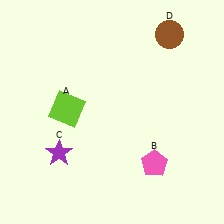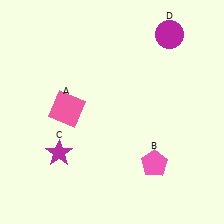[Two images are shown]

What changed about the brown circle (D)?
In Image 1, D is brown. In Image 2, it changed to magenta.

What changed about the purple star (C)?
In Image 1, C is purple. In Image 2, it changed to magenta.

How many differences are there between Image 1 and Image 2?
There are 3 differences between the two images.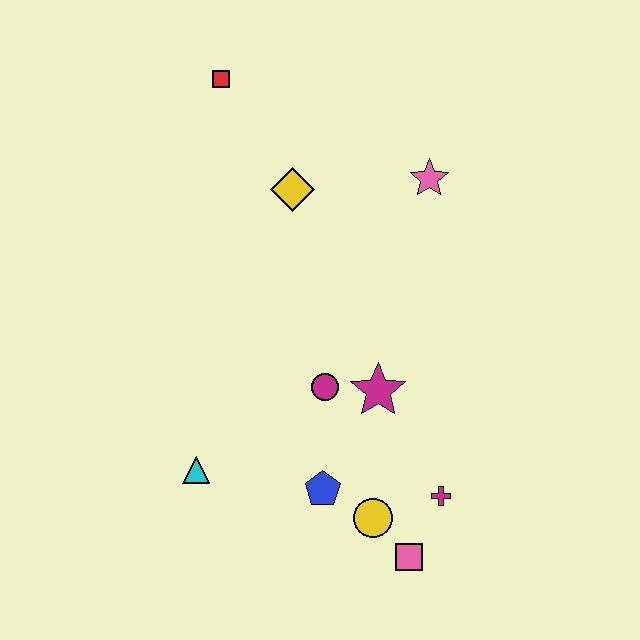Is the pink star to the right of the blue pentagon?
Yes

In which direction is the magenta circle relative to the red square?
The magenta circle is below the red square.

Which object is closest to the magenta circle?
The magenta star is closest to the magenta circle.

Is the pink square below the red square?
Yes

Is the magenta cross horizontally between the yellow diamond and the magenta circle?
No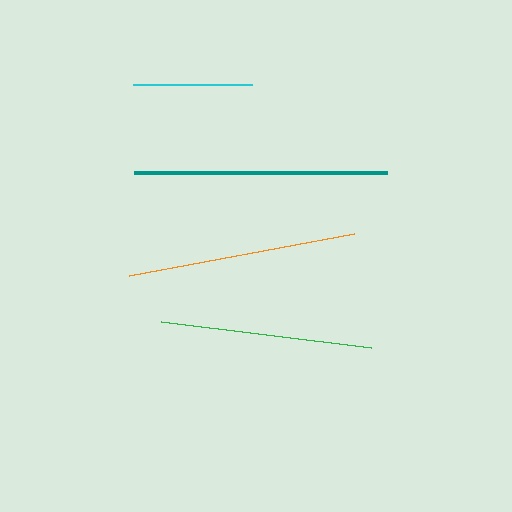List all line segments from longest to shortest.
From longest to shortest: teal, orange, green, cyan.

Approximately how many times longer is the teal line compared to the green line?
The teal line is approximately 1.2 times the length of the green line.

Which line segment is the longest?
The teal line is the longest at approximately 253 pixels.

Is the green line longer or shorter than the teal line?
The teal line is longer than the green line.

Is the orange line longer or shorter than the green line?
The orange line is longer than the green line.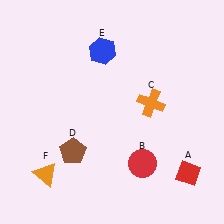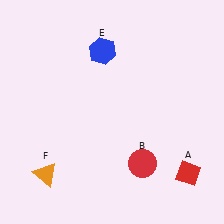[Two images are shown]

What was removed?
The brown pentagon (D), the orange cross (C) were removed in Image 2.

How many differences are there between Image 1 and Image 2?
There are 2 differences between the two images.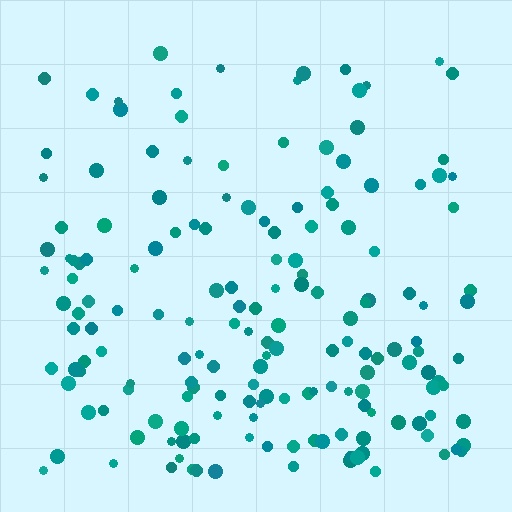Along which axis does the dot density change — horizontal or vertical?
Vertical.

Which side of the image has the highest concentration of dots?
The bottom.